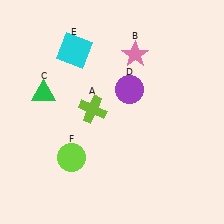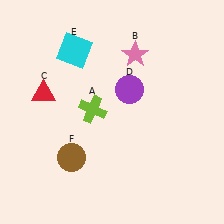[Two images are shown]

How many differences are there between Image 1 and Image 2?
There are 2 differences between the two images.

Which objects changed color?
C changed from green to red. F changed from lime to brown.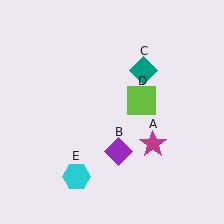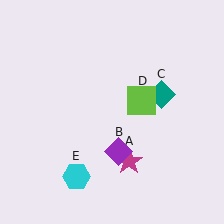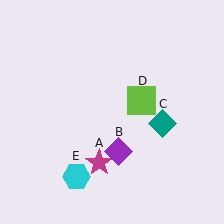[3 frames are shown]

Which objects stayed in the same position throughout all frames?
Purple diamond (object B) and lime square (object D) and cyan hexagon (object E) remained stationary.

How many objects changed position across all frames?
2 objects changed position: magenta star (object A), teal diamond (object C).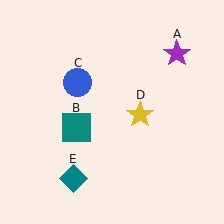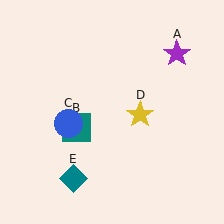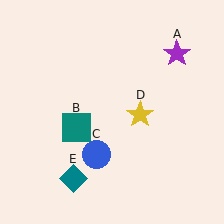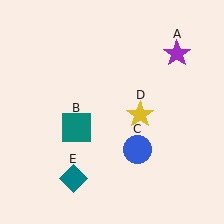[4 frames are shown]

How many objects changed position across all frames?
1 object changed position: blue circle (object C).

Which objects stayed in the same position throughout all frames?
Purple star (object A) and teal square (object B) and yellow star (object D) and teal diamond (object E) remained stationary.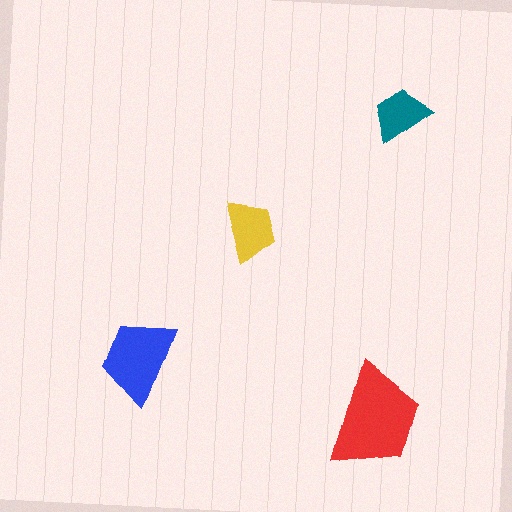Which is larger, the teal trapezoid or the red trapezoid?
The red one.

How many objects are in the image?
There are 4 objects in the image.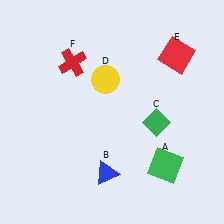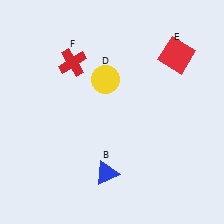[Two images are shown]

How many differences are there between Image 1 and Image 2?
There are 2 differences between the two images.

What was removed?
The green square (A), the green diamond (C) were removed in Image 2.